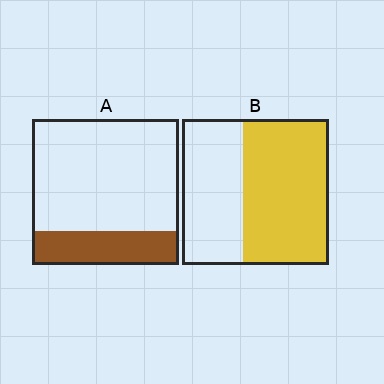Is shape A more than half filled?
No.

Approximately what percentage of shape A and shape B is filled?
A is approximately 25% and B is approximately 60%.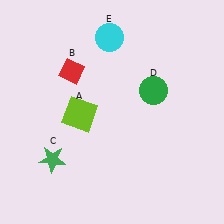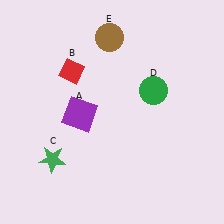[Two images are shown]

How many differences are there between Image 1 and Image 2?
There are 2 differences between the two images.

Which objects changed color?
A changed from lime to purple. E changed from cyan to brown.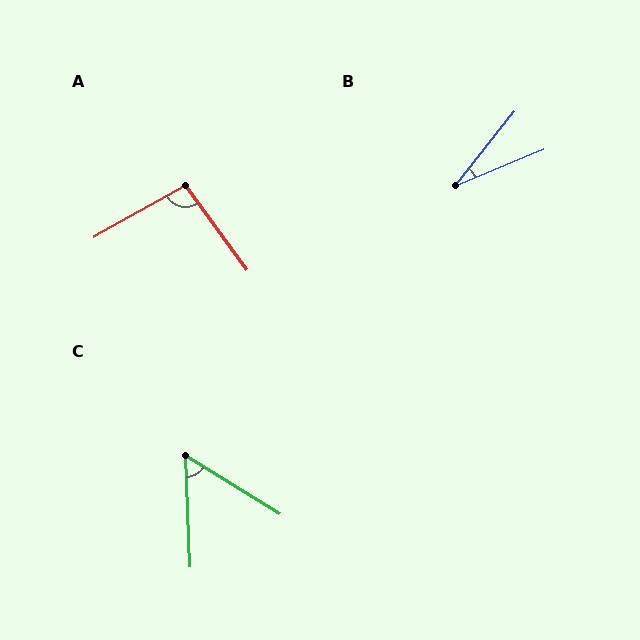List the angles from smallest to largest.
B (29°), C (56°), A (97°).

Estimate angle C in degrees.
Approximately 56 degrees.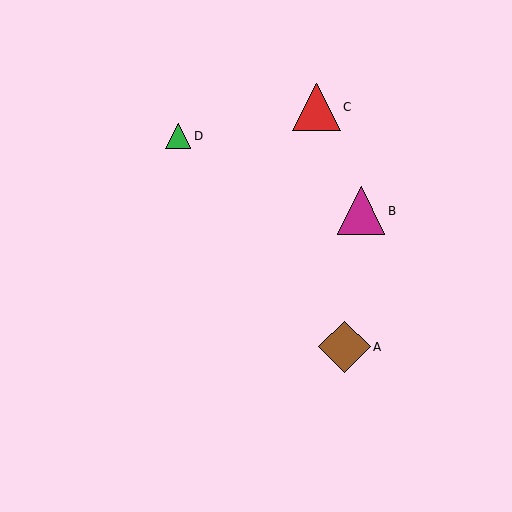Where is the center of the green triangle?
The center of the green triangle is at (178, 136).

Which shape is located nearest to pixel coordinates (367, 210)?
The magenta triangle (labeled B) at (361, 211) is nearest to that location.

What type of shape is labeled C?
Shape C is a red triangle.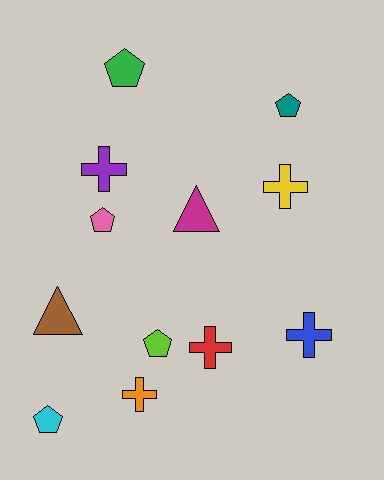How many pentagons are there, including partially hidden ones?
There are 5 pentagons.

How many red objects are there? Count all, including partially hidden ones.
There is 1 red object.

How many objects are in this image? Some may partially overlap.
There are 12 objects.